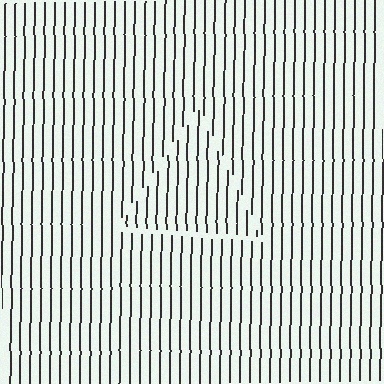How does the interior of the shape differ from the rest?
The interior of the shape contains the same grating, shifted by half a period — the contour is defined by the phase discontinuity where line-ends from the inner and outer gratings abut.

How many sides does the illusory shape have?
3 sides — the line-ends trace a triangle.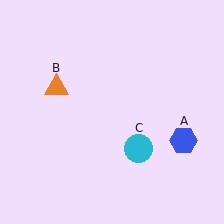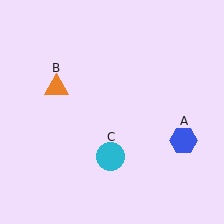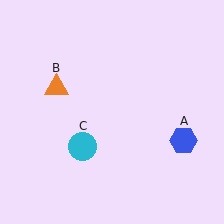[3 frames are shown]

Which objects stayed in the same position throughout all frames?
Blue hexagon (object A) and orange triangle (object B) remained stationary.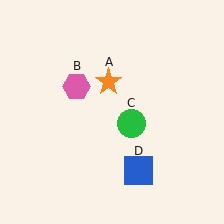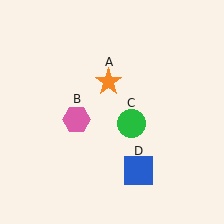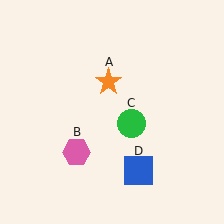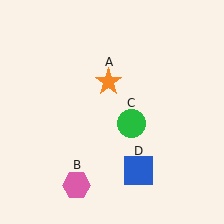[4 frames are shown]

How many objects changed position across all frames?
1 object changed position: pink hexagon (object B).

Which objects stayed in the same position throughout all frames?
Orange star (object A) and green circle (object C) and blue square (object D) remained stationary.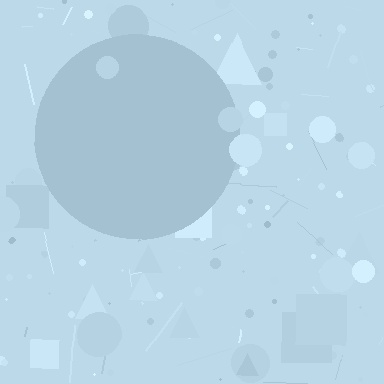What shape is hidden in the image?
A circle is hidden in the image.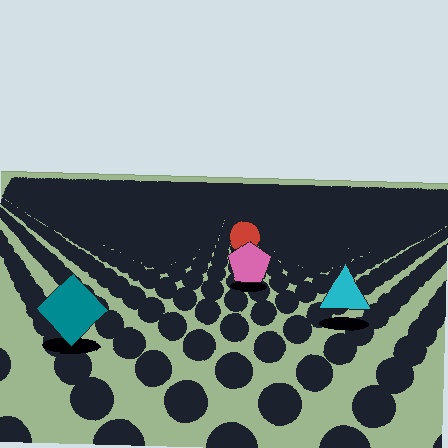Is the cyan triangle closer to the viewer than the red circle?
Yes. The cyan triangle is closer — you can tell from the texture gradient: the ground texture is coarser near it.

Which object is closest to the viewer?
The teal diamond is closest. The texture marks near it are larger and more spread out.